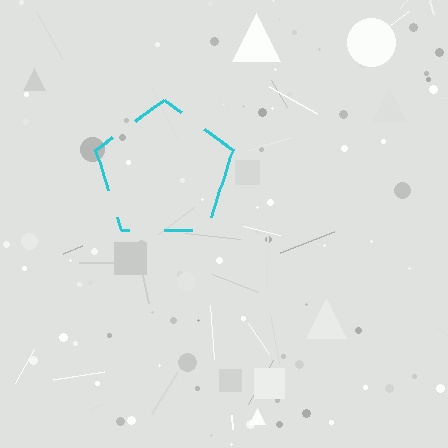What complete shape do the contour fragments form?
The contour fragments form a pentagon.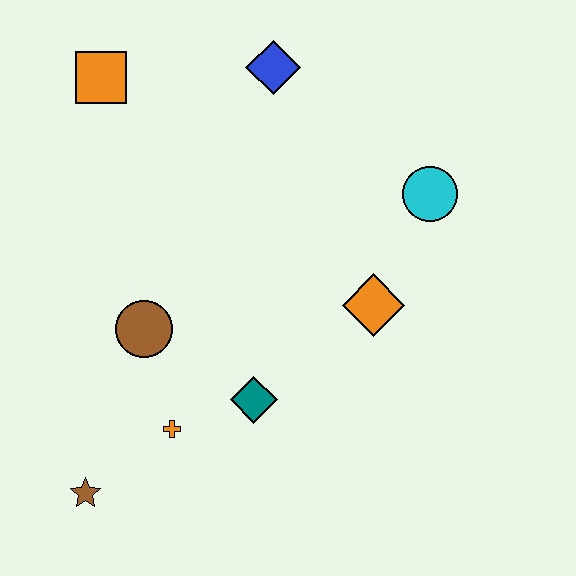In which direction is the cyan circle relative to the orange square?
The cyan circle is to the right of the orange square.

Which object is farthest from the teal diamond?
The orange square is farthest from the teal diamond.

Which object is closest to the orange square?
The blue diamond is closest to the orange square.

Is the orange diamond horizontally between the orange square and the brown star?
No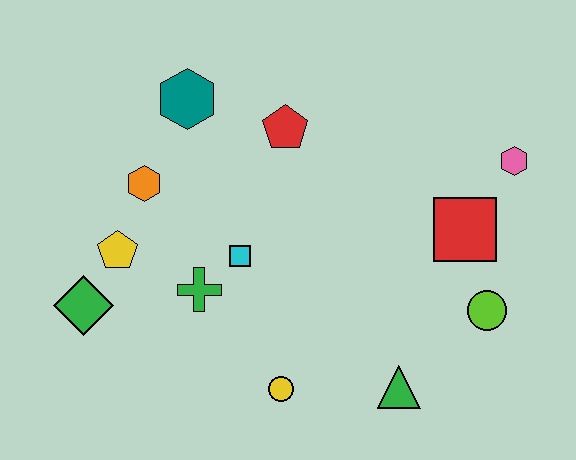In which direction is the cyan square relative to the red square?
The cyan square is to the left of the red square.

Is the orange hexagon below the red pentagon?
Yes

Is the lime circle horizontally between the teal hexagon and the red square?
No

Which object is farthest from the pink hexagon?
The green diamond is farthest from the pink hexagon.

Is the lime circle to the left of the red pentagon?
No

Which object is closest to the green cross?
The cyan square is closest to the green cross.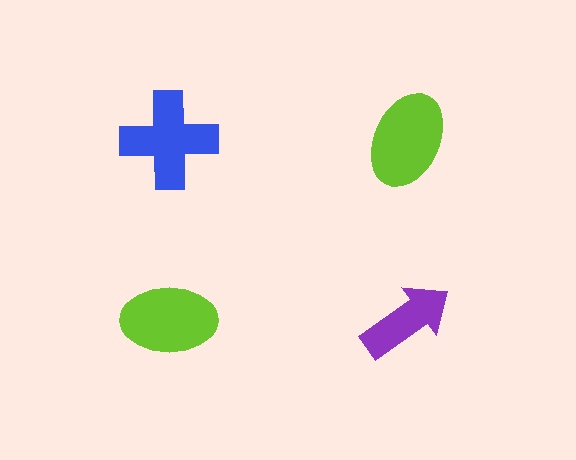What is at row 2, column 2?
A purple arrow.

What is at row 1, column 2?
A lime ellipse.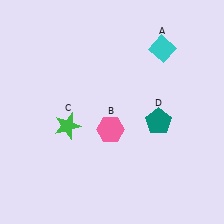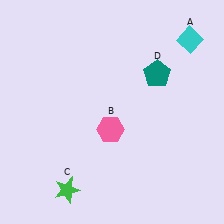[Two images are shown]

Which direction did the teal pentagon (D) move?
The teal pentagon (D) moved up.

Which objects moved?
The objects that moved are: the cyan diamond (A), the green star (C), the teal pentagon (D).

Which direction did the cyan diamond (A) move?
The cyan diamond (A) moved right.